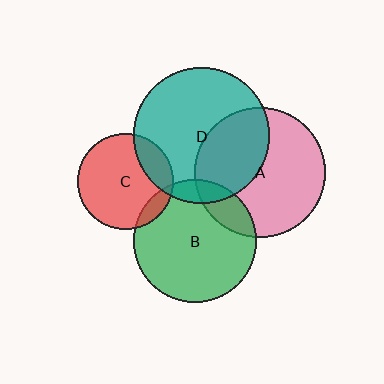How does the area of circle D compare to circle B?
Approximately 1.2 times.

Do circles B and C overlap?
Yes.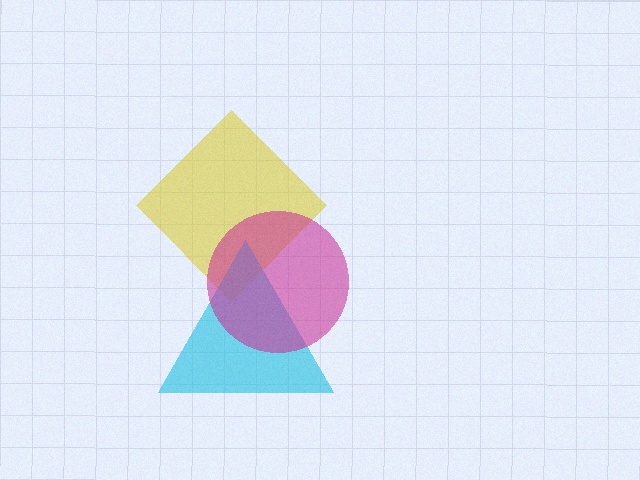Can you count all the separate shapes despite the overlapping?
Yes, there are 3 separate shapes.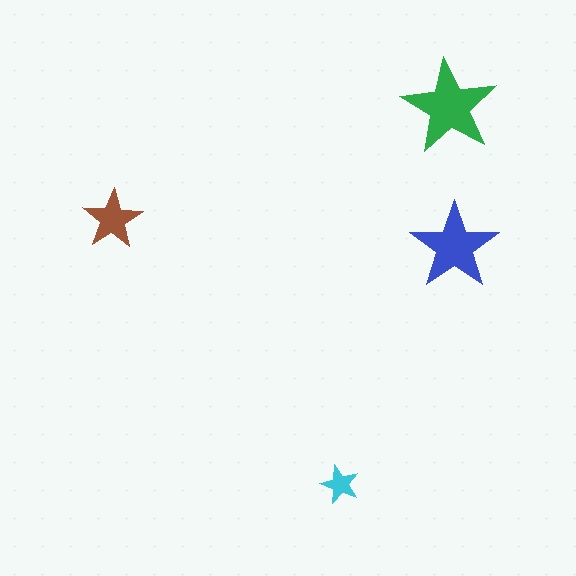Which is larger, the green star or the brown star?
The green one.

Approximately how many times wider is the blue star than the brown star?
About 1.5 times wider.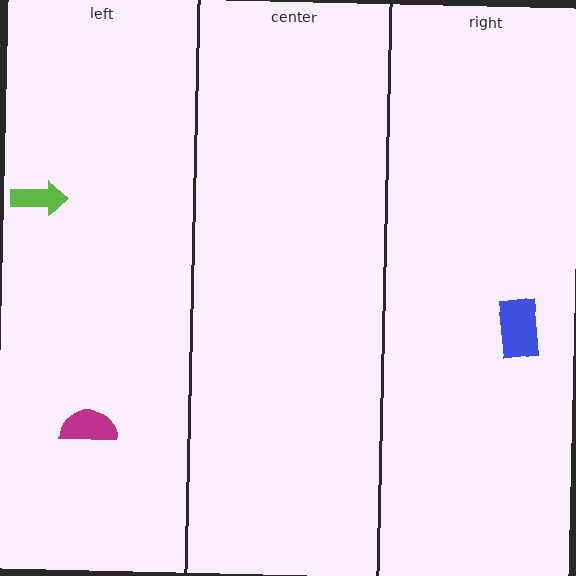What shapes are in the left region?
The magenta semicircle, the lime arrow.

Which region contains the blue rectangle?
The right region.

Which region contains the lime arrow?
The left region.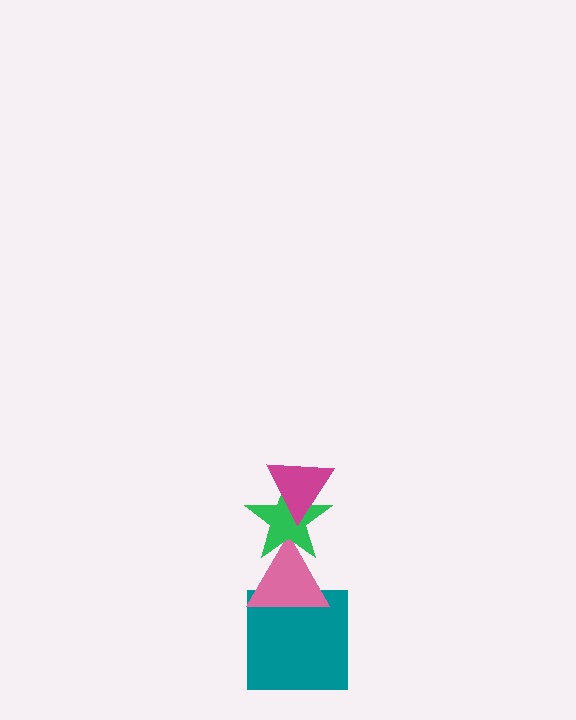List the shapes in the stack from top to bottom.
From top to bottom: the magenta triangle, the green star, the pink triangle, the teal square.